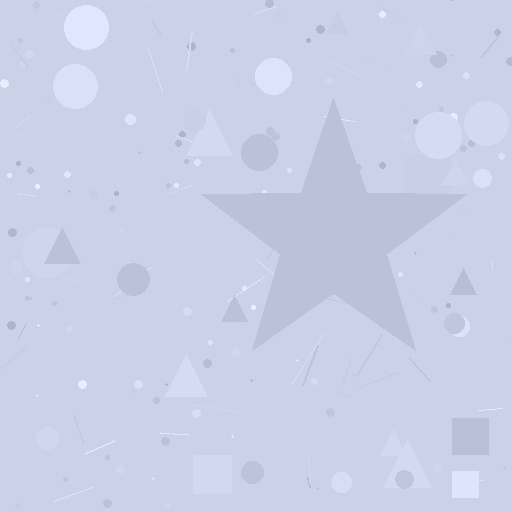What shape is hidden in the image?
A star is hidden in the image.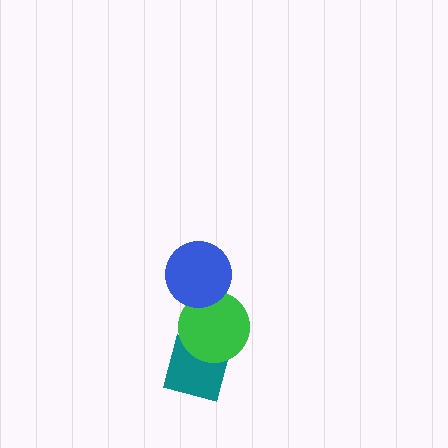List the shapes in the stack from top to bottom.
From top to bottom: the blue circle, the green circle, the teal square.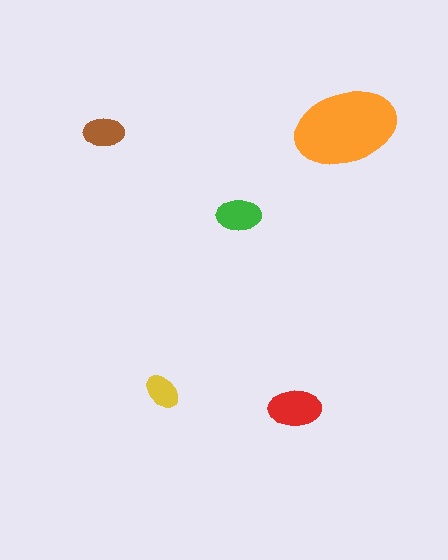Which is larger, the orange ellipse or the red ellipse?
The orange one.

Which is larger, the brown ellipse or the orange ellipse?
The orange one.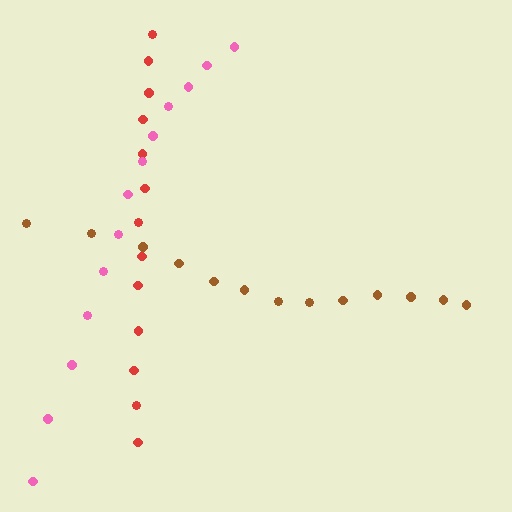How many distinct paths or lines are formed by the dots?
There are 3 distinct paths.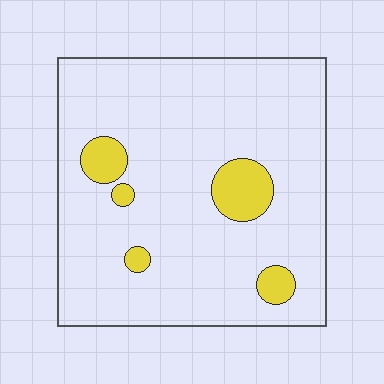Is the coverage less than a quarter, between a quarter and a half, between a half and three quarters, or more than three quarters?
Less than a quarter.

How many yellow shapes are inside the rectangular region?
5.